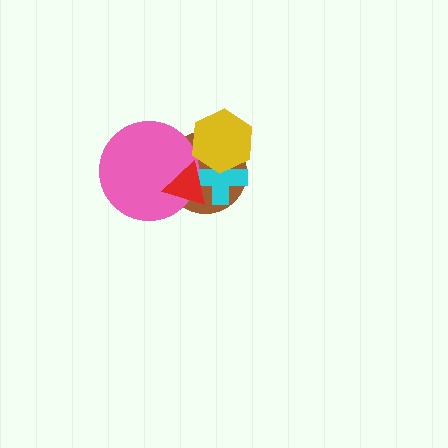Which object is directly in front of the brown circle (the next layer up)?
The cyan cross is directly in front of the brown circle.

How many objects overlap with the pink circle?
2 objects overlap with the pink circle.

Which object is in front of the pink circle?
The red triangle is in front of the pink circle.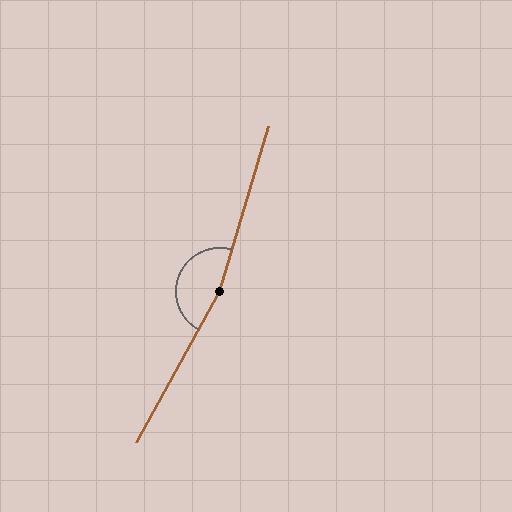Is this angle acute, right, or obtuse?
It is obtuse.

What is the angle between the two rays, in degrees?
Approximately 168 degrees.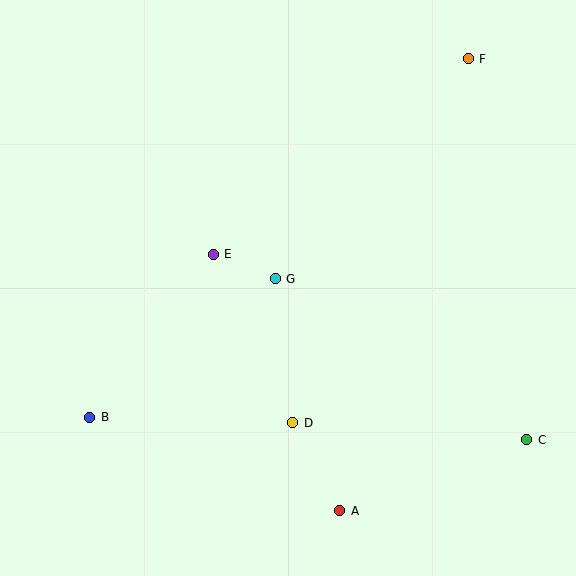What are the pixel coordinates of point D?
Point D is at (293, 423).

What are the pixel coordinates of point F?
Point F is at (468, 59).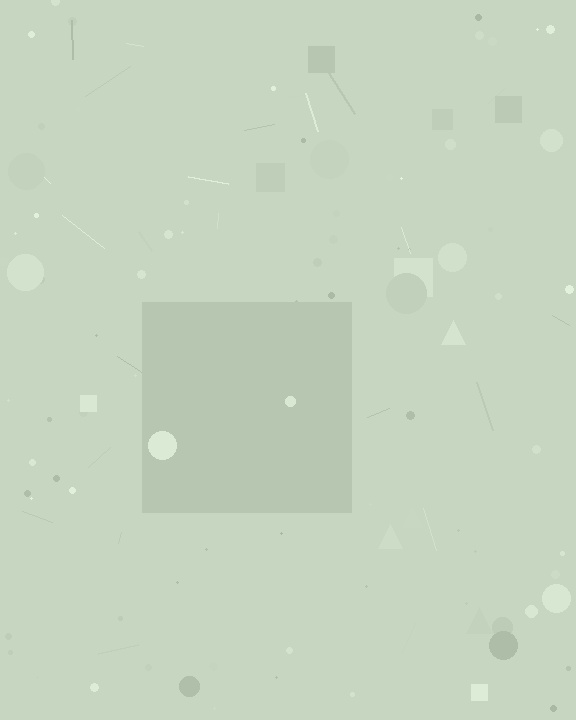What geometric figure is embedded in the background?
A square is embedded in the background.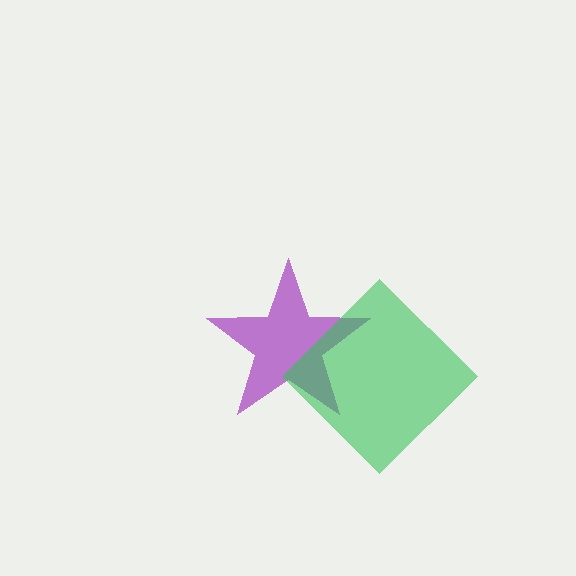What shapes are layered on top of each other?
The layered shapes are: a purple star, a green diamond.